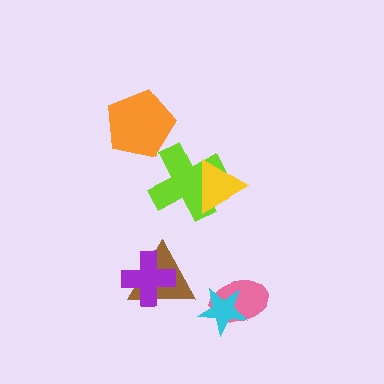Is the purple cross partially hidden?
No, no other shape covers it.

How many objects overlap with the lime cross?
1 object overlaps with the lime cross.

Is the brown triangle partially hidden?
Yes, it is partially covered by another shape.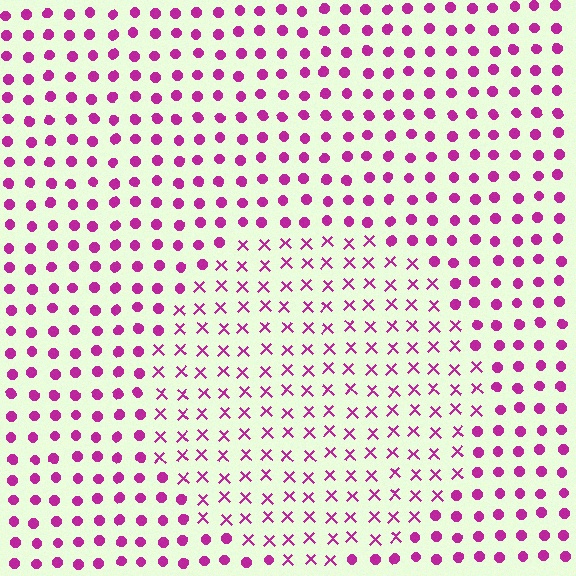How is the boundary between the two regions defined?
The boundary is defined by a change in element shape: X marks inside vs. circles outside. All elements share the same color and spacing.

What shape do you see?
I see a circle.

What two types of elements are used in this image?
The image uses X marks inside the circle region and circles outside it.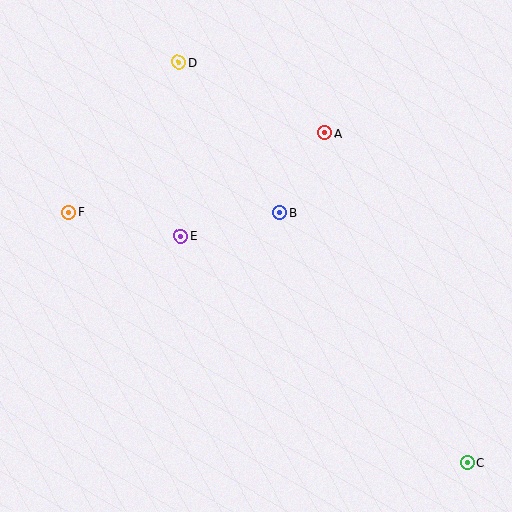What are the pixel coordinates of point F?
Point F is at (69, 212).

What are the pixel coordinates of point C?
Point C is at (467, 463).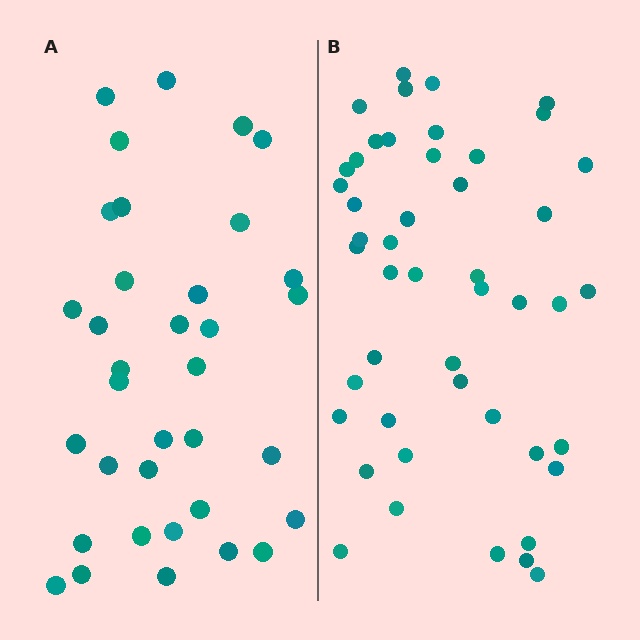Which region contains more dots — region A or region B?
Region B (the right region) has more dots.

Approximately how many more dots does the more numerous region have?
Region B has roughly 12 or so more dots than region A.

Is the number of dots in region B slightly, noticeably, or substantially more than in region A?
Region B has noticeably more, but not dramatically so. The ratio is roughly 1.3 to 1.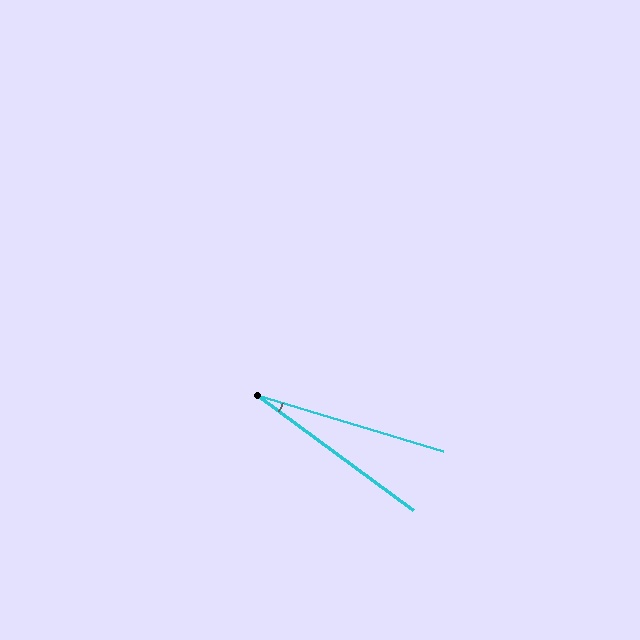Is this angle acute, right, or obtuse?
It is acute.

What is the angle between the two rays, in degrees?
Approximately 20 degrees.